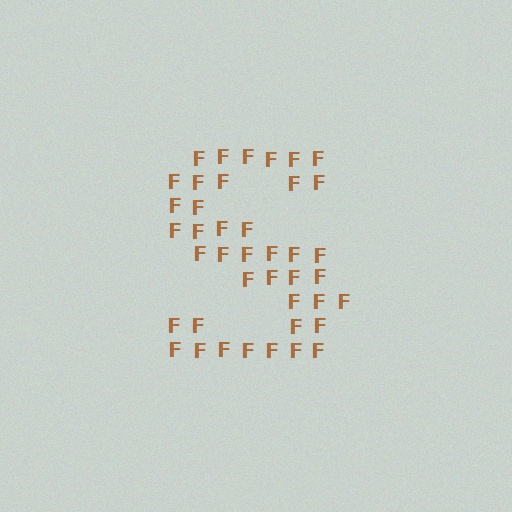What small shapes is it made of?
It is made of small letter F's.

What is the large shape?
The large shape is the letter S.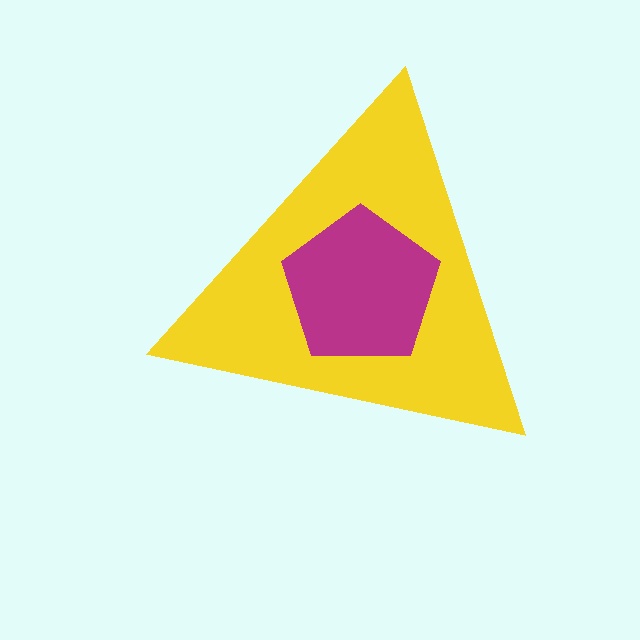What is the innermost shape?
The magenta pentagon.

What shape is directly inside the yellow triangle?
The magenta pentagon.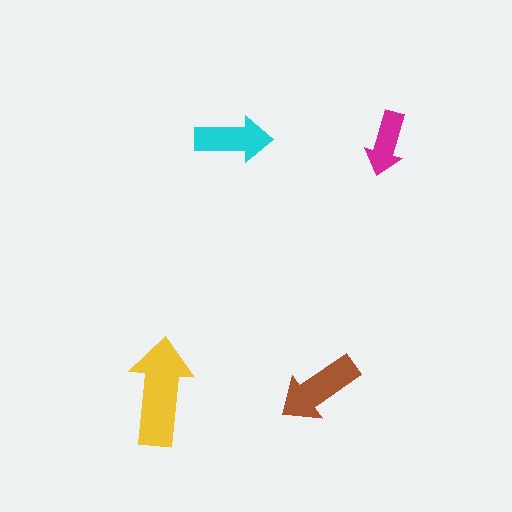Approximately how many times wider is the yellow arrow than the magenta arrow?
About 1.5 times wider.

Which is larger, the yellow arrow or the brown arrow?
The yellow one.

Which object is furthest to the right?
The magenta arrow is rightmost.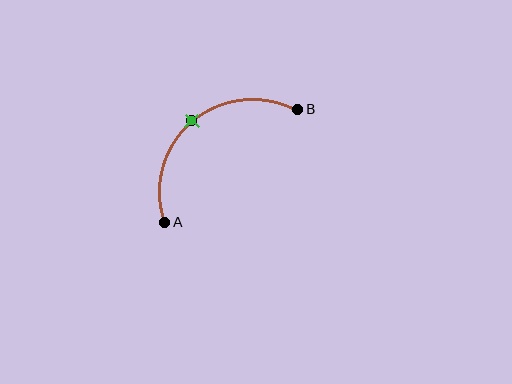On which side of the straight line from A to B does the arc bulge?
The arc bulges above and to the left of the straight line connecting A and B.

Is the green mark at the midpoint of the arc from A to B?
Yes. The green mark lies on the arc at equal arc-length from both A and B — it is the arc midpoint.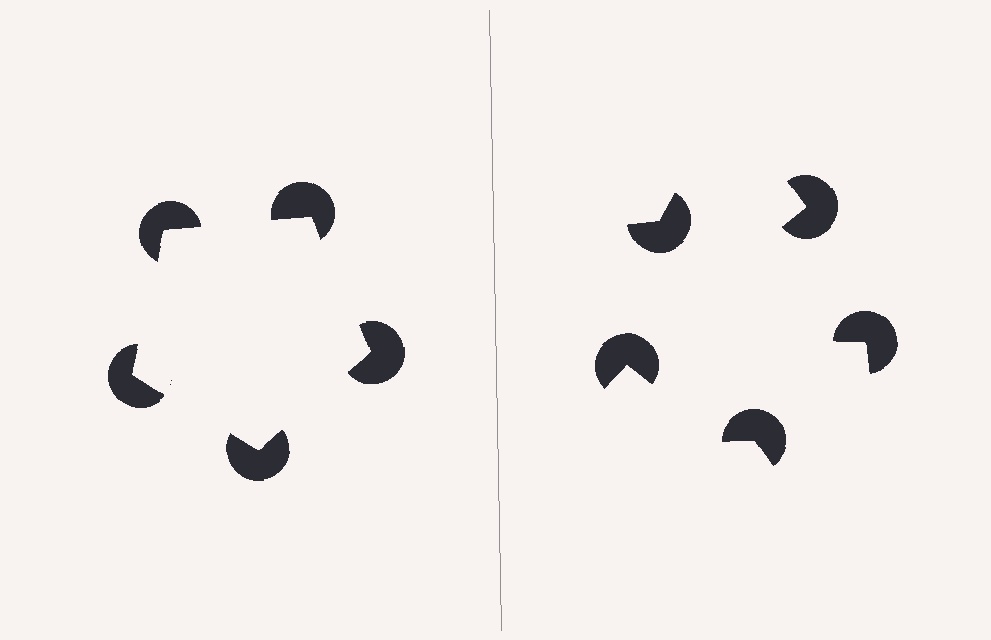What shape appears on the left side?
An illusory pentagon.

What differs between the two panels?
The pac-man discs are positioned identically on both sides; only the wedge orientations differ. On the left they align to a pentagon; on the right they are misaligned.